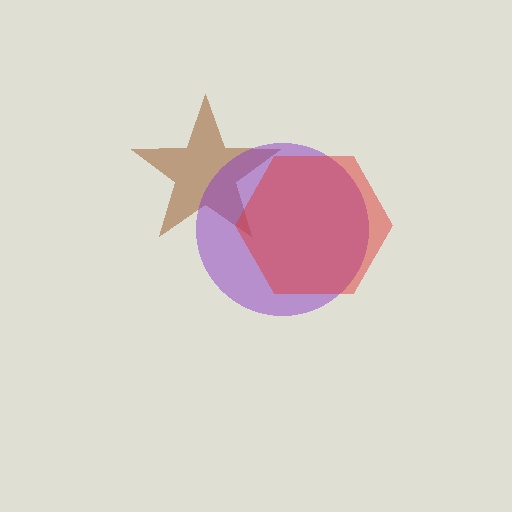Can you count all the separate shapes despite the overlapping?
Yes, there are 3 separate shapes.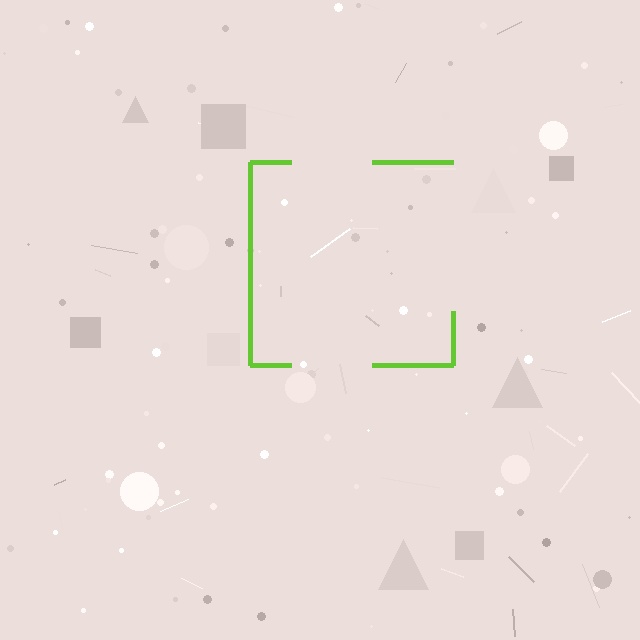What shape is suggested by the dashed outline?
The dashed outline suggests a square.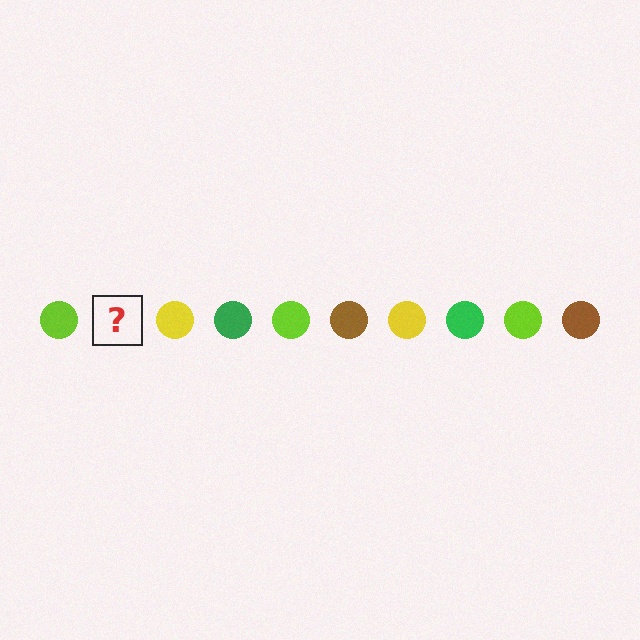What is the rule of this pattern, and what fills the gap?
The rule is that the pattern cycles through lime, brown, yellow, green circles. The gap should be filled with a brown circle.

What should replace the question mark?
The question mark should be replaced with a brown circle.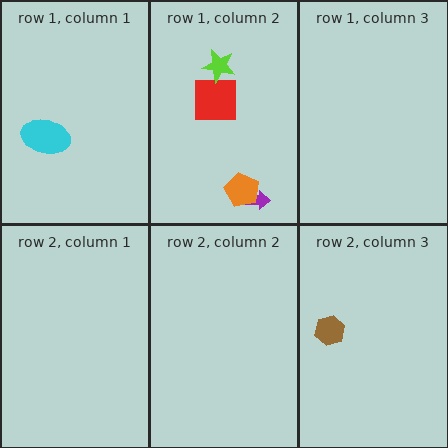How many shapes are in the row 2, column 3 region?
1.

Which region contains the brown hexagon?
The row 2, column 3 region.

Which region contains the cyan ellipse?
The row 1, column 1 region.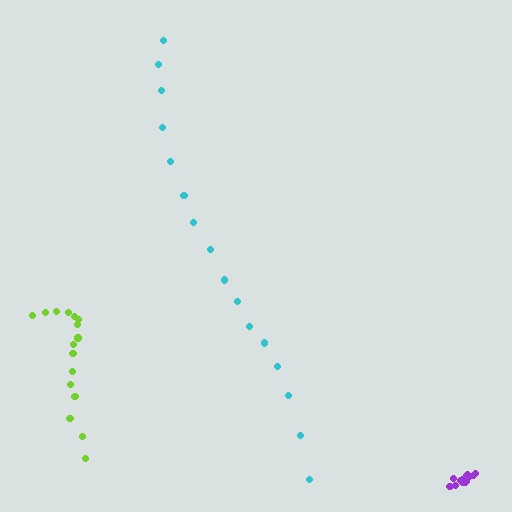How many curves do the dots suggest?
There are 3 distinct paths.